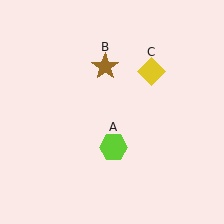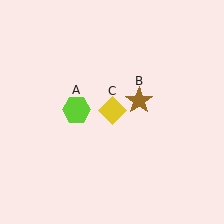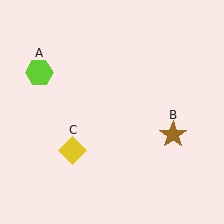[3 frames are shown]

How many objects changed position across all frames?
3 objects changed position: lime hexagon (object A), brown star (object B), yellow diamond (object C).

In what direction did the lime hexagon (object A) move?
The lime hexagon (object A) moved up and to the left.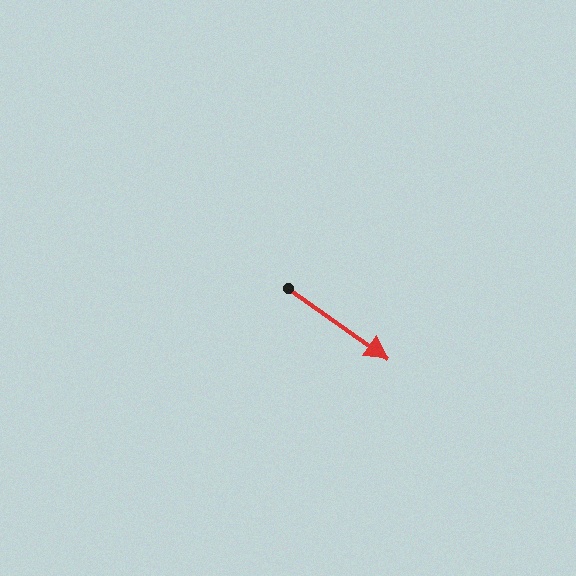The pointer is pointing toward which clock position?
Roughly 4 o'clock.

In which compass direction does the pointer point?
Southeast.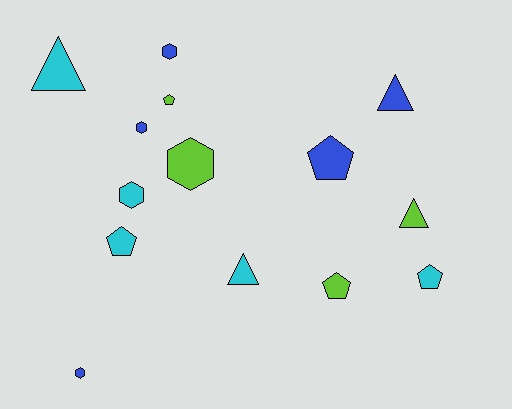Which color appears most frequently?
Blue, with 5 objects.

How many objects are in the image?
There are 14 objects.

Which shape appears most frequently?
Pentagon, with 5 objects.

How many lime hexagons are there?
There is 1 lime hexagon.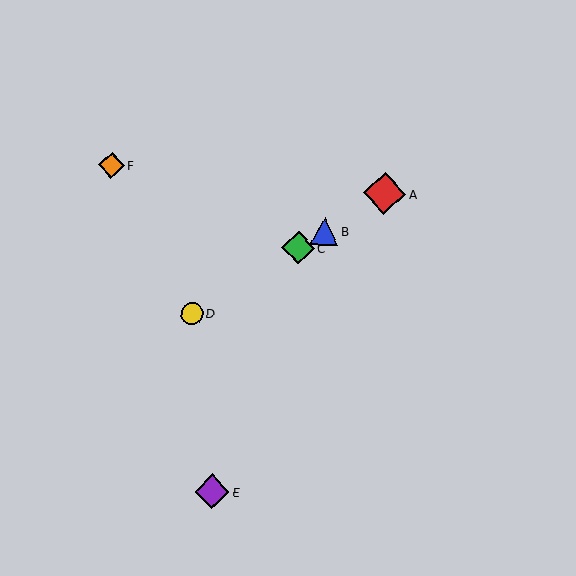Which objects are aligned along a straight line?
Objects A, B, C, D are aligned along a straight line.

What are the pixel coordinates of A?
Object A is at (385, 193).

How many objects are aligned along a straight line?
4 objects (A, B, C, D) are aligned along a straight line.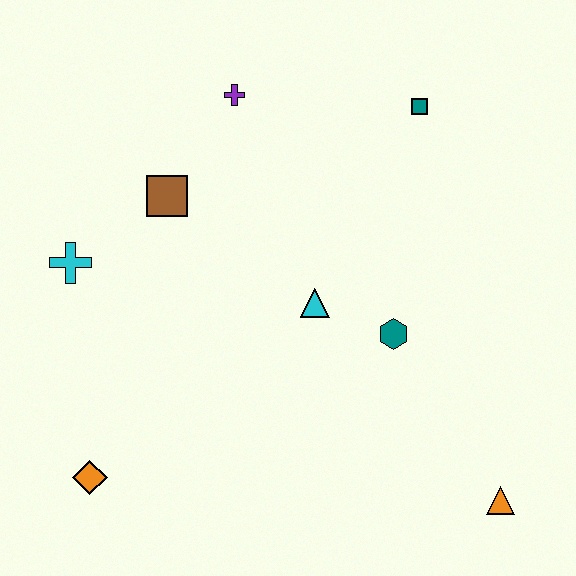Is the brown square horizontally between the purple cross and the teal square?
No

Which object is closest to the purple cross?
The brown square is closest to the purple cross.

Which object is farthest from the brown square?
The orange triangle is farthest from the brown square.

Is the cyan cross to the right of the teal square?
No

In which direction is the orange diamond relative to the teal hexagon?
The orange diamond is to the left of the teal hexagon.